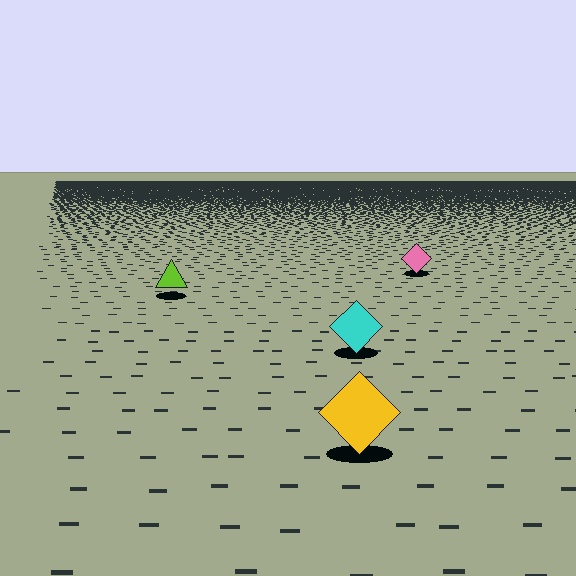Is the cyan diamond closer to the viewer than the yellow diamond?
No. The yellow diamond is closer — you can tell from the texture gradient: the ground texture is coarser near it.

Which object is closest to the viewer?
The yellow diamond is closest. The texture marks near it are larger and more spread out.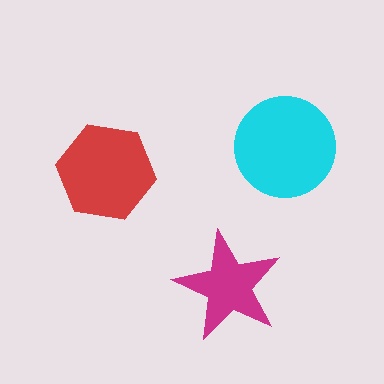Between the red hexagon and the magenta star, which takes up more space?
The red hexagon.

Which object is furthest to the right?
The cyan circle is rightmost.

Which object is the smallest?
The magenta star.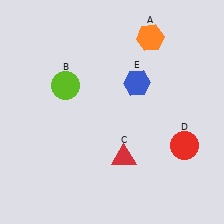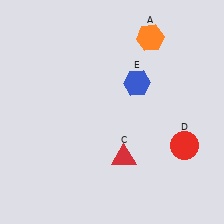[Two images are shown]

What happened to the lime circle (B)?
The lime circle (B) was removed in Image 2. It was in the top-left area of Image 1.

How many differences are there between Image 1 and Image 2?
There is 1 difference between the two images.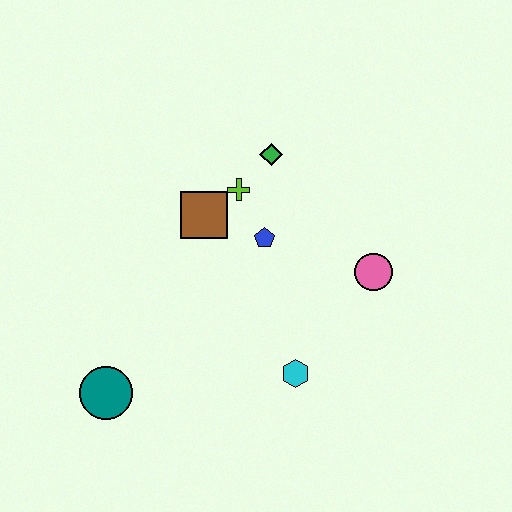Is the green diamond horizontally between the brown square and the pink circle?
Yes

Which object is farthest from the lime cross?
The teal circle is farthest from the lime cross.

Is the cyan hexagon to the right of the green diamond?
Yes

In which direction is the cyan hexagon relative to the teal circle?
The cyan hexagon is to the right of the teal circle.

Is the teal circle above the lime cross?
No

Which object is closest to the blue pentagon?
The lime cross is closest to the blue pentagon.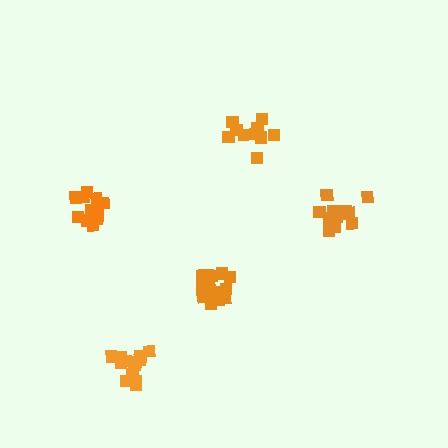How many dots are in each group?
Group 1: 13 dots, Group 2: 15 dots, Group 3: 13 dots, Group 4: 10 dots, Group 5: 15 dots (66 total).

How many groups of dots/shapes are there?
There are 5 groups.